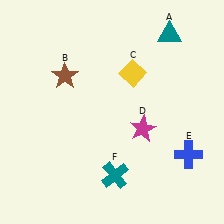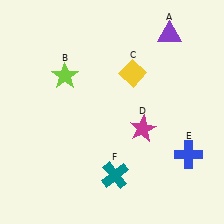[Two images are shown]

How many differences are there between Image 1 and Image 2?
There are 2 differences between the two images.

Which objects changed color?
A changed from teal to purple. B changed from brown to lime.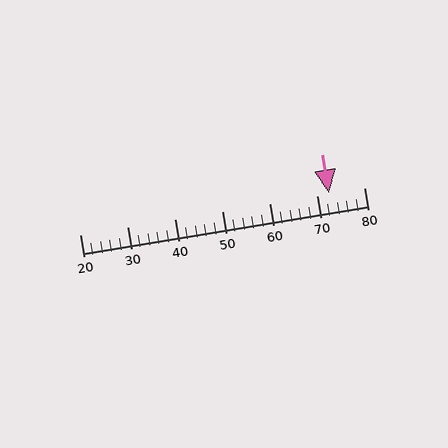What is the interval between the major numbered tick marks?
The major tick marks are spaced 10 units apart.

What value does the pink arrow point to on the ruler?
The pink arrow points to approximately 73.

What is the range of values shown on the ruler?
The ruler shows values from 20 to 80.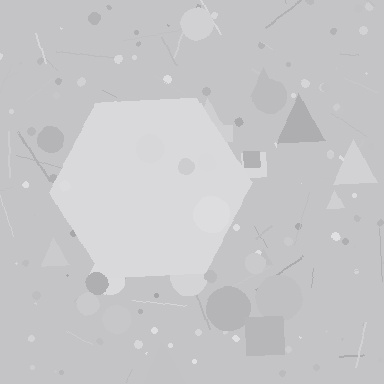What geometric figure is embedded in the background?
A hexagon is embedded in the background.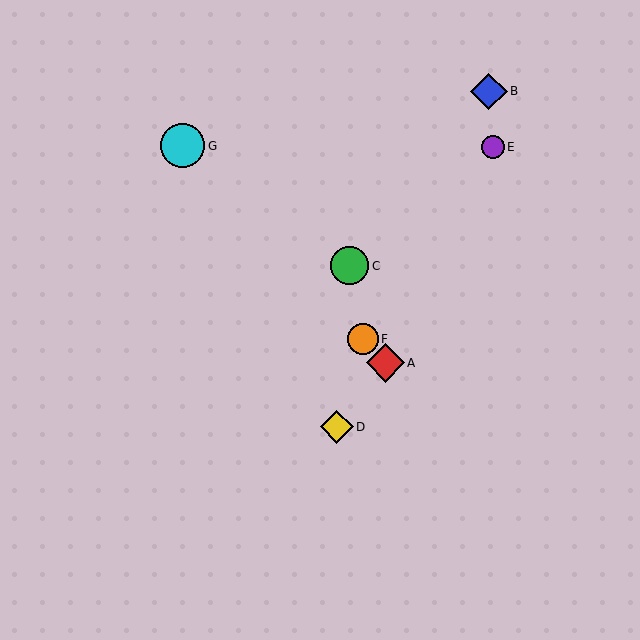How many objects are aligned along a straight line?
3 objects (A, F, G) are aligned along a straight line.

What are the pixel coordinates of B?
Object B is at (489, 91).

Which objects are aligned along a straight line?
Objects A, F, G are aligned along a straight line.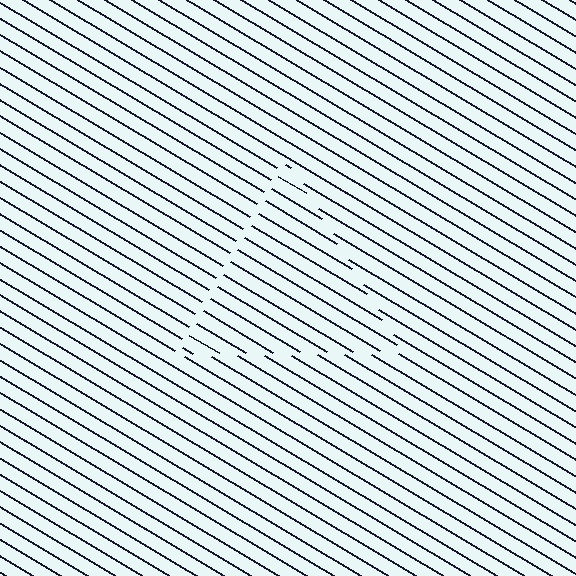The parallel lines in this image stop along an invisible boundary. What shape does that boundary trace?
An illusory triangle. The interior of the shape contains the same grating, shifted by half a period — the contour is defined by the phase discontinuity where line-ends from the inner and outer gratings abut.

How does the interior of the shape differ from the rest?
The interior of the shape contains the same grating, shifted by half a period — the contour is defined by the phase discontinuity where line-ends from the inner and outer gratings abut.